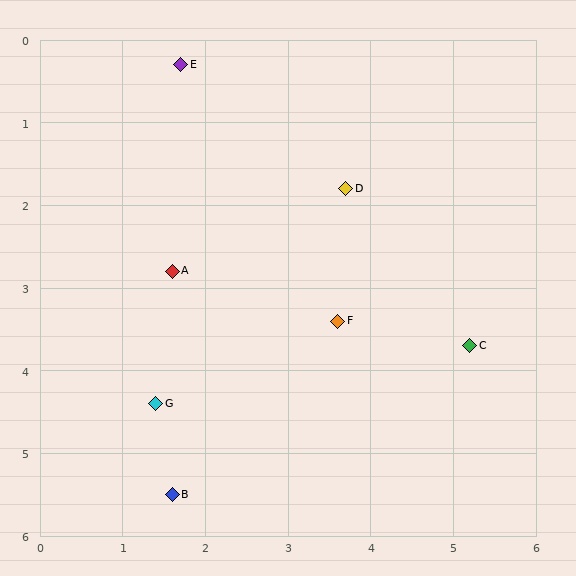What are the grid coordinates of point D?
Point D is at approximately (3.7, 1.8).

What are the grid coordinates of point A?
Point A is at approximately (1.6, 2.8).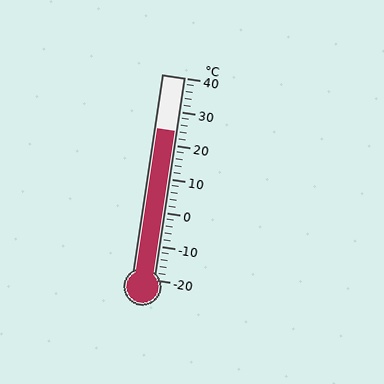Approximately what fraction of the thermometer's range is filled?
The thermometer is filled to approximately 75% of its range.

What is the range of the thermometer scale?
The thermometer scale ranges from -20°C to 40°C.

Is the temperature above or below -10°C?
The temperature is above -10°C.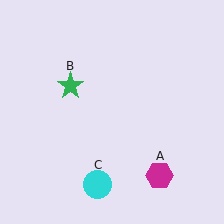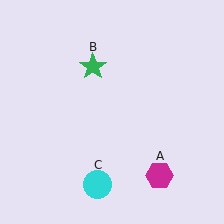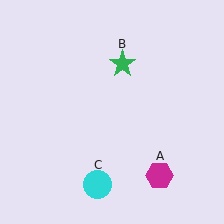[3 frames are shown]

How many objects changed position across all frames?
1 object changed position: green star (object B).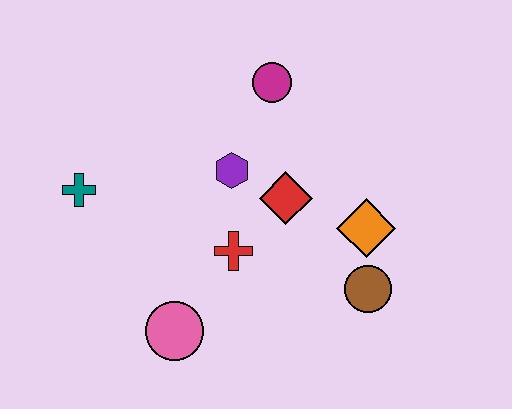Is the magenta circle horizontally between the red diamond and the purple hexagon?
Yes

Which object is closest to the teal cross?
The purple hexagon is closest to the teal cross.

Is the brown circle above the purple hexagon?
No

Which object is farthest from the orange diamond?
The teal cross is farthest from the orange diamond.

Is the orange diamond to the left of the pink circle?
No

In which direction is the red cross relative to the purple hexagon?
The red cross is below the purple hexagon.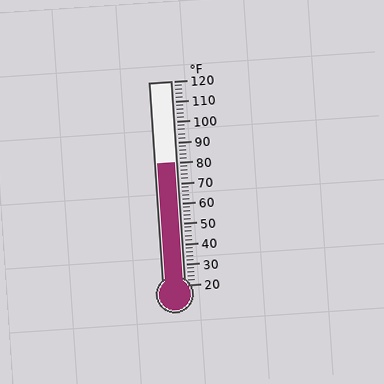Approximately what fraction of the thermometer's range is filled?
The thermometer is filled to approximately 60% of its range.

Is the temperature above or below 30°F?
The temperature is above 30°F.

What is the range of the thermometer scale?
The thermometer scale ranges from 20°F to 120°F.